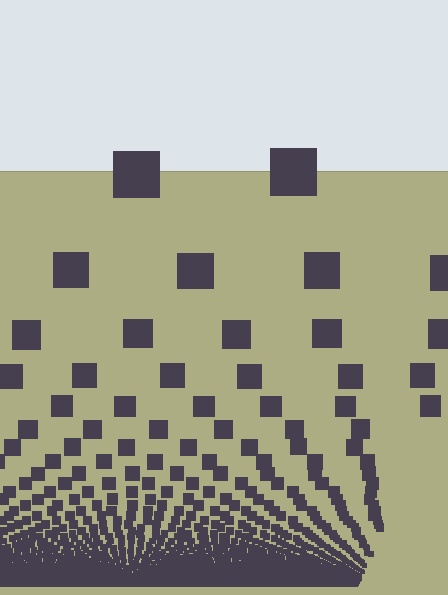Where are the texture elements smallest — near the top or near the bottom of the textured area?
Near the bottom.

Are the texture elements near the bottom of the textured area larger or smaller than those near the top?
Smaller. The gradient is inverted — elements near the bottom are smaller and denser.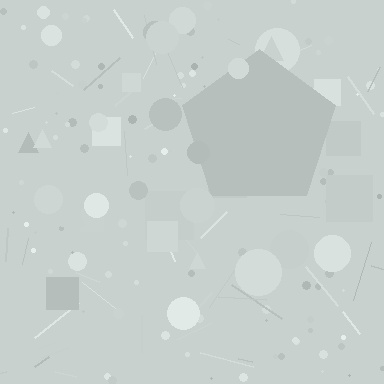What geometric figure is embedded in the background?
A pentagon is embedded in the background.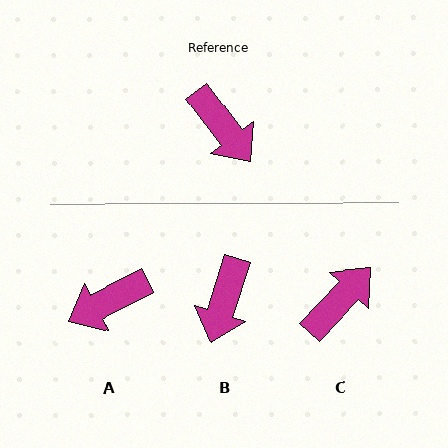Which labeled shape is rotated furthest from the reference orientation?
A, about 100 degrees away.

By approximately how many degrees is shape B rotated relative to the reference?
Approximately 55 degrees clockwise.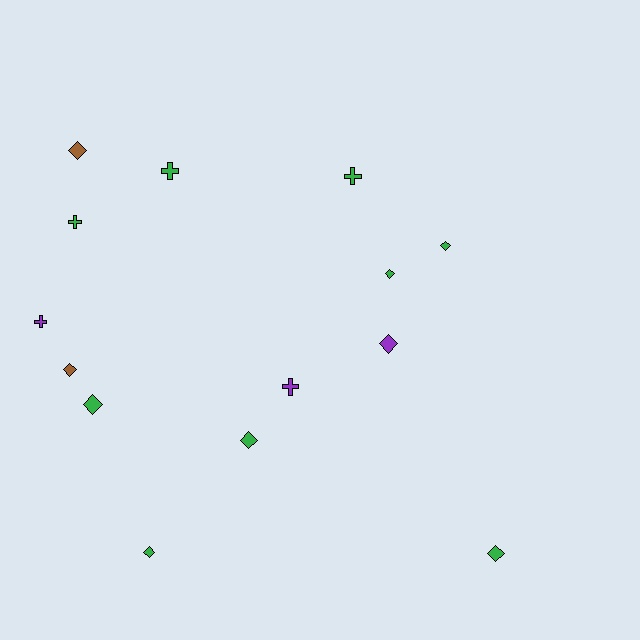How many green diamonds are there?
There are 6 green diamonds.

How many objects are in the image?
There are 14 objects.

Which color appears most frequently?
Green, with 9 objects.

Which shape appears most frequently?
Diamond, with 9 objects.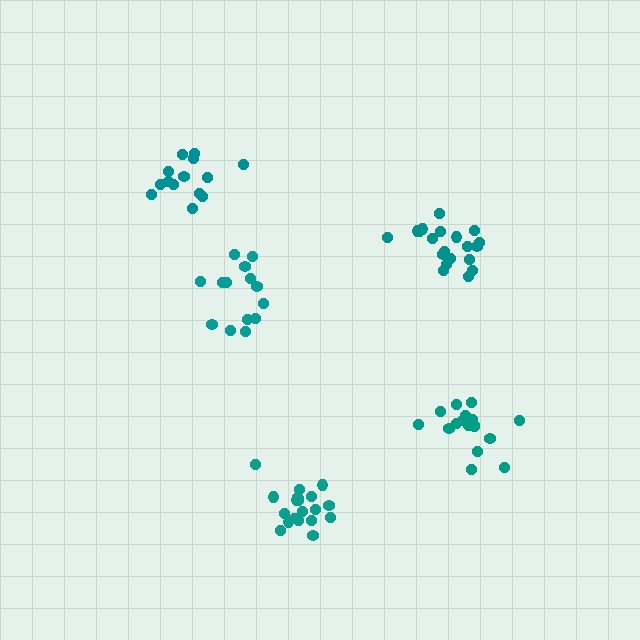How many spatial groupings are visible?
There are 5 spatial groupings.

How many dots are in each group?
Group 1: 17 dots, Group 2: 14 dots, Group 3: 14 dots, Group 4: 20 dots, Group 5: 20 dots (85 total).